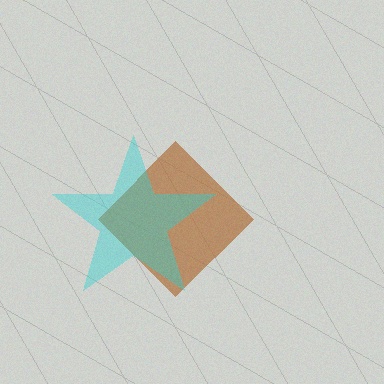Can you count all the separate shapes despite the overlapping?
Yes, there are 2 separate shapes.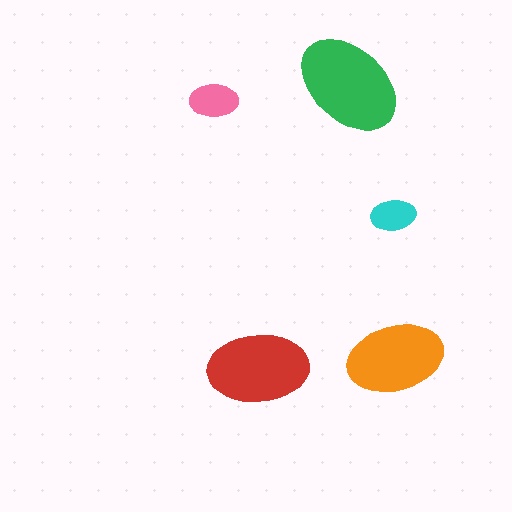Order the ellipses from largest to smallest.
the green one, the red one, the orange one, the pink one, the cyan one.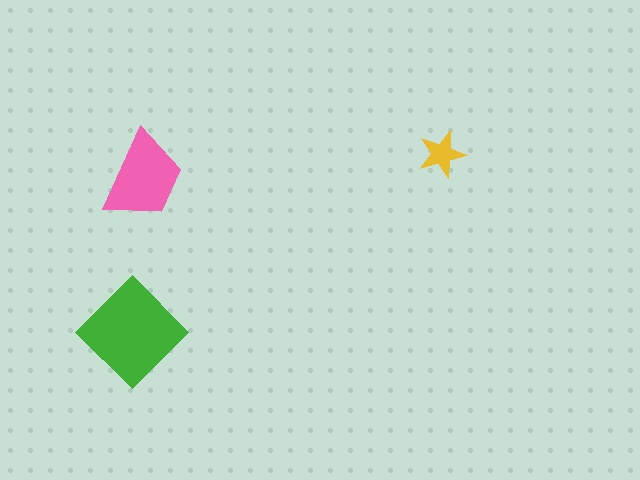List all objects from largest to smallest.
The green diamond, the pink trapezoid, the yellow star.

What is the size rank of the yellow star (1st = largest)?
3rd.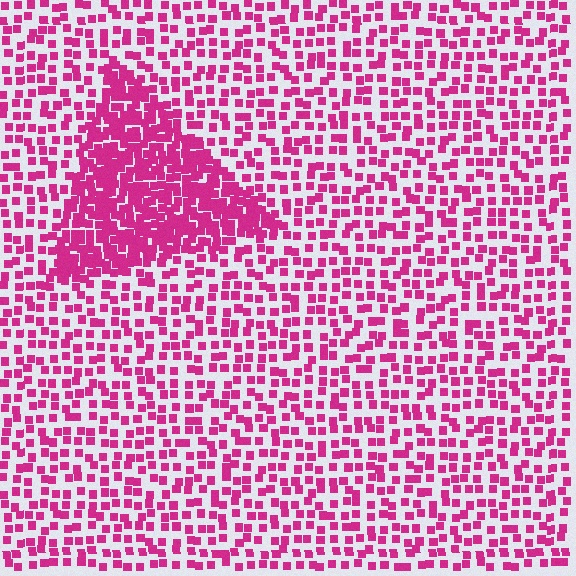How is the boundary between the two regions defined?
The boundary is defined by a change in element density (approximately 2.4x ratio). All elements are the same color, size, and shape.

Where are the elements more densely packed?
The elements are more densely packed inside the triangle boundary.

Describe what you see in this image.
The image contains small magenta elements arranged at two different densities. A triangle-shaped region is visible where the elements are more densely packed than the surrounding area.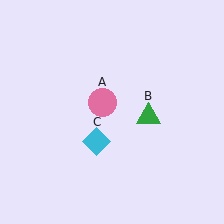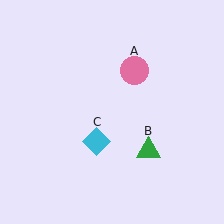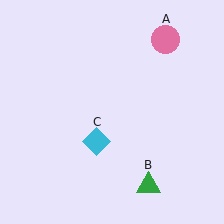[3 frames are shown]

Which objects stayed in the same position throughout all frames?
Cyan diamond (object C) remained stationary.